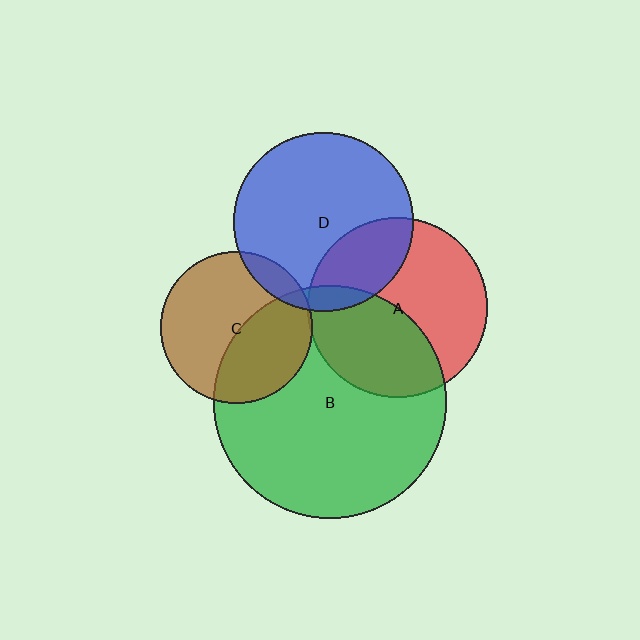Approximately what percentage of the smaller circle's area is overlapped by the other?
Approximately 25%.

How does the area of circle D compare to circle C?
Approximately 1.4 times.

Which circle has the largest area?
Circle B (green).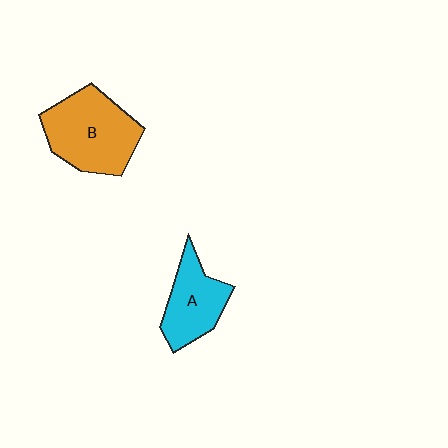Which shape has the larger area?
Shape B (orange).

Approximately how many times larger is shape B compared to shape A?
Approximately 1.5 times.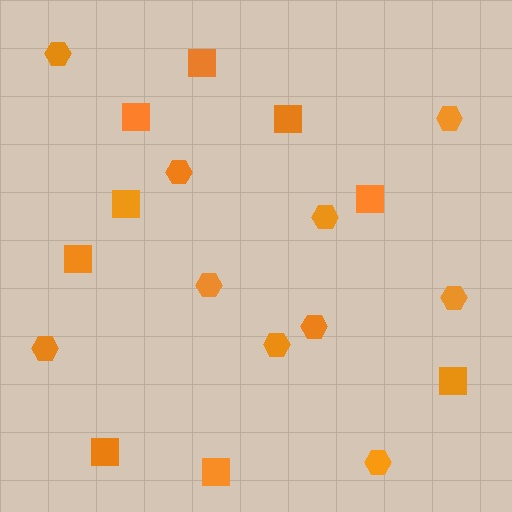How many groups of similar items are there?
There are 2 groups: one group of hexagons (10) and one group of squares (9).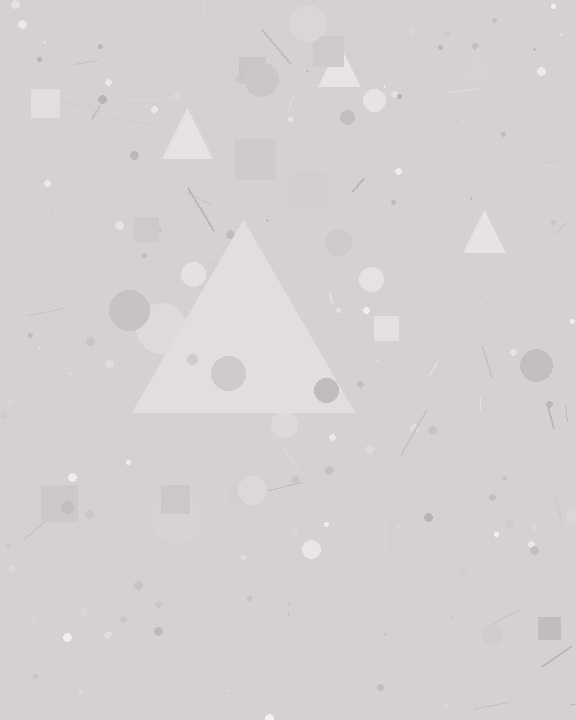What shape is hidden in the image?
A triangle is hidden in the image.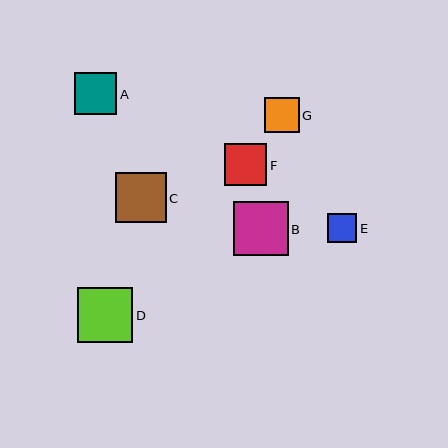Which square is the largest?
Square D is the largest with a size of approximately 55 pixels.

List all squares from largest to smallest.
From largest to smallest: D, B, C, A, F, G, E.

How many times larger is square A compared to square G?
Square A is approximately 1.2 times the size of square G.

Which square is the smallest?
Square E is the smallest with a size of approximately 29 pixels.